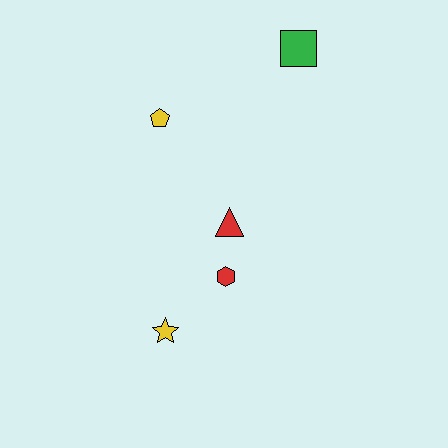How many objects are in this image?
There are 5 objects.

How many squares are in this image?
There is 1 square.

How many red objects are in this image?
There are 2 red objects.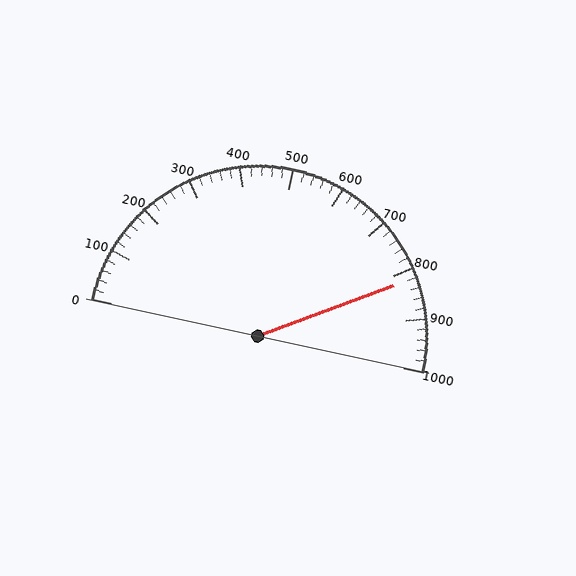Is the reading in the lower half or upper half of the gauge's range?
The reading is in the upper half of the range (0 to 1000).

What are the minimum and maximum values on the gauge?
The gauge ranges from 0 to 1000.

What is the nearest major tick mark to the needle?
The nearest major tick mark is 800.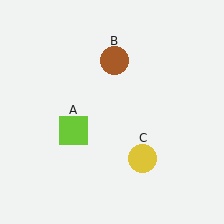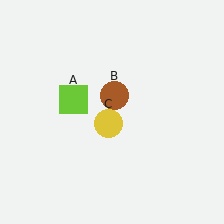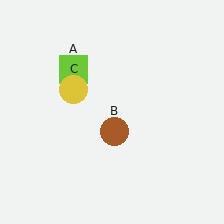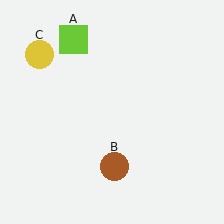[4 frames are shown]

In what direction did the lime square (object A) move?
The lime square (object A) moved up.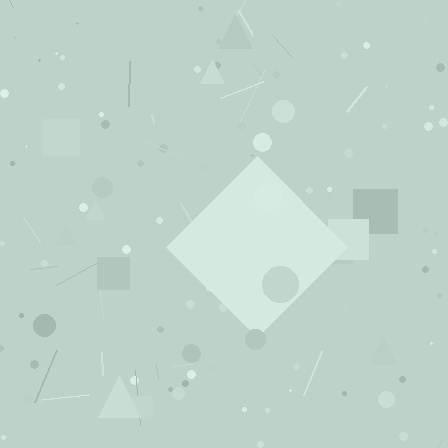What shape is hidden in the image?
A diamond is hidden in the image.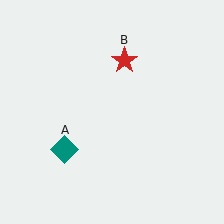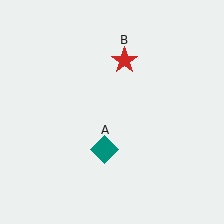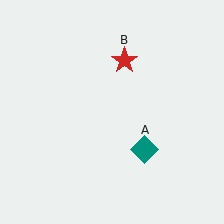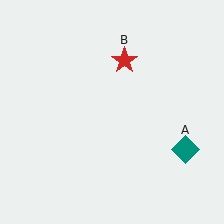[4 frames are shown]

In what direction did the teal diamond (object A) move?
The teal diamond (object A) moved right.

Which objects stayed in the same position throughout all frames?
Red star (object B) remained stationary.